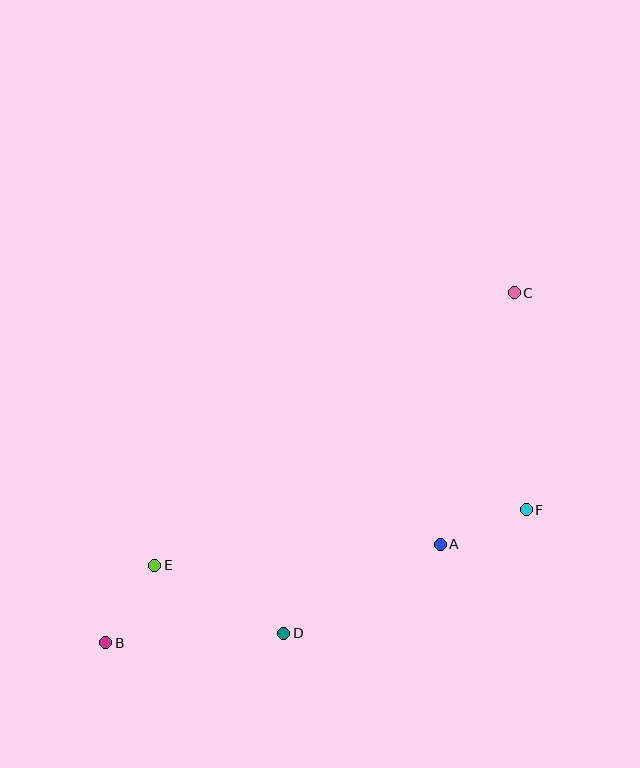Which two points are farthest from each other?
Points B and C are farthest from each other.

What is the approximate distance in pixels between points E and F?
The distance between E and F is approximately 376 pixels.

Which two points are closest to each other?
Points B and E are closest to each other.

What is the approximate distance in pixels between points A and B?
The distance between A and B is approximately 349 pixels.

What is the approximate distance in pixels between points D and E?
The distance between D and E is approximately 146 pixels.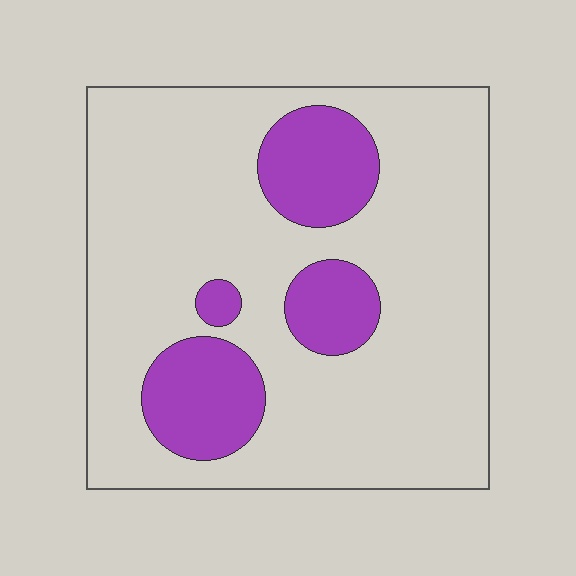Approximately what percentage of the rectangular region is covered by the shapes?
Approximately 20%.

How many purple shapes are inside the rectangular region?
4.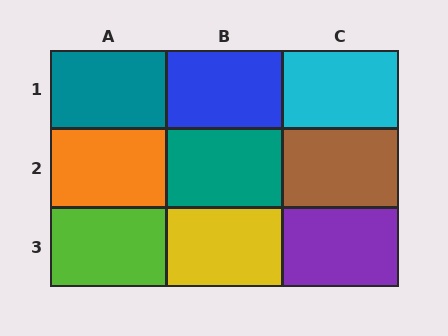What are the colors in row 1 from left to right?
Teal, blue, cyan.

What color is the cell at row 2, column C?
Brown.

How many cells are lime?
1 cell is lime.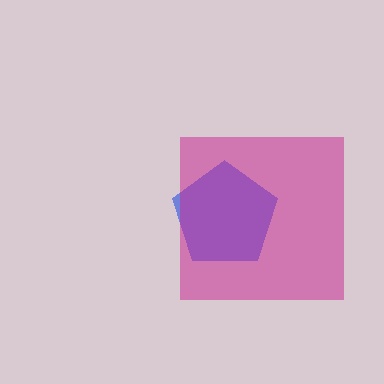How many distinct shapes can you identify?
There are 2 distinct shapes: a blue pentagon, a magenta square.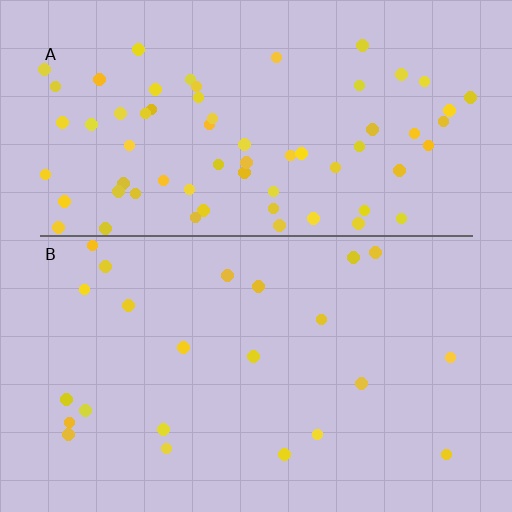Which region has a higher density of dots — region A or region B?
A (the top).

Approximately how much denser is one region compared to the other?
Approximately 3.0× — region A over region B.